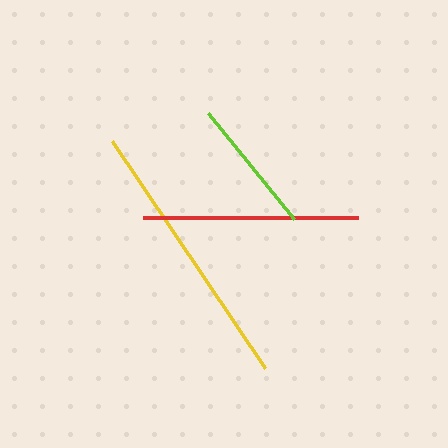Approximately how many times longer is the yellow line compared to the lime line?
The yellow line is approximately 2.0 times the length of the lime line.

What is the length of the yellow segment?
The yellow segment is approximately 274 pixels long.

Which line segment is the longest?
The yellow line is the longest at approximately 274 pixels.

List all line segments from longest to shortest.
From longest to shortest: yellow, red, lime.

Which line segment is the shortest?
The lime line is the shortest at approximately 137 pixels.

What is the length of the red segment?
The red segment is approximately 215 pixels long.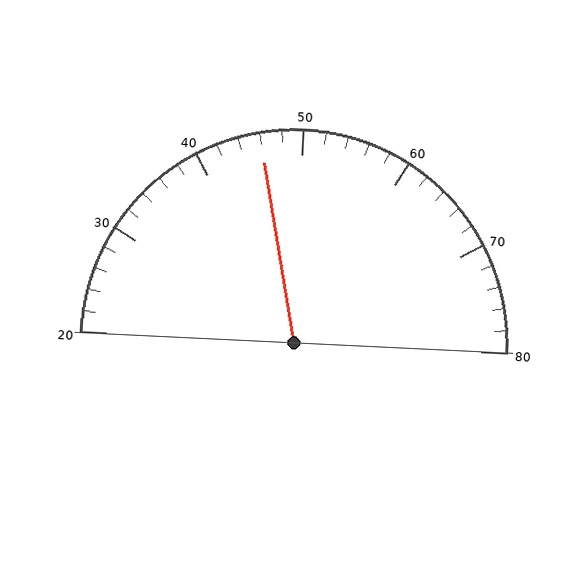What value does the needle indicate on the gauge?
The needle indicates approximately 46.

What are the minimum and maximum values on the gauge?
The gauge ranges from 20 to 80.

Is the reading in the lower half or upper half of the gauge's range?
The reading is in the lower half of the range (20 to 80).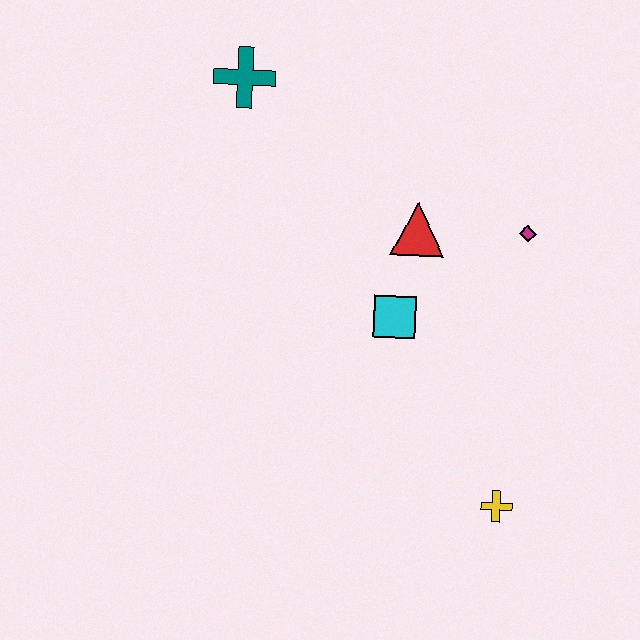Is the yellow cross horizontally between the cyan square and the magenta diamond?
Yes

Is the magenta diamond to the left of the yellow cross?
No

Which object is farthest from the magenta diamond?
The teal cross is farthest from the magenta diamond.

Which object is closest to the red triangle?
The cyan square is closest to the red triangle.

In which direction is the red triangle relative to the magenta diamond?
The red triangle is to the left of the magenta diamond.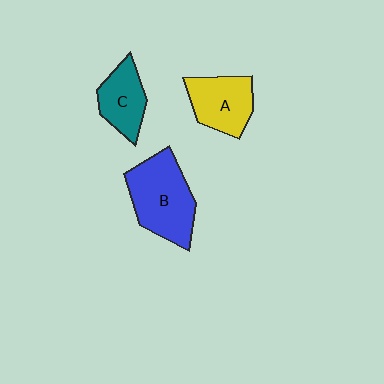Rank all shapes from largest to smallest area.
From largest to smallest: B (blue), A (yellow), C (teal).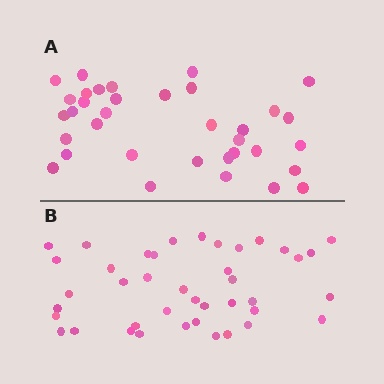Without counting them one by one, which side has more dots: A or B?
Region B (the bottom region) has more dots.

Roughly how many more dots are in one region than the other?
Region B has about 6 more dots than region A.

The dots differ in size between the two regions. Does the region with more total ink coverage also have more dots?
No. Region A has more total ink coverage because its dots are larger, but region B actually contains more individual dots. Total area can be misleading — the number of items is what matters here.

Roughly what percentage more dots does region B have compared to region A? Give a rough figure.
About 15% more.